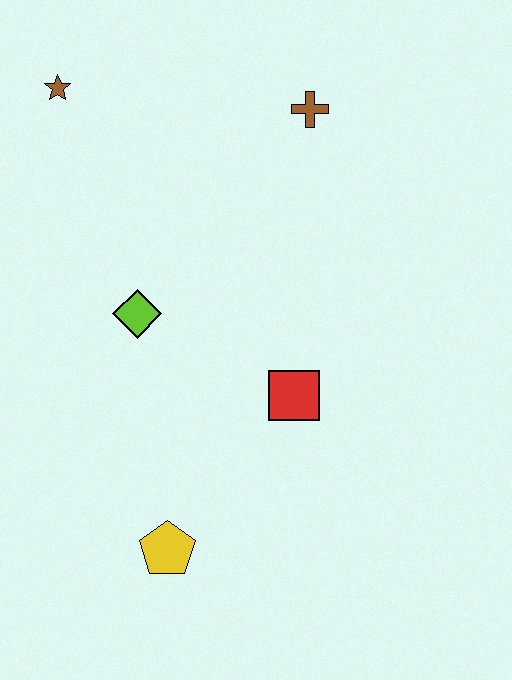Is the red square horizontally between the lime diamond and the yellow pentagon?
No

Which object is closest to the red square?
The lime diamond is closest to the red square.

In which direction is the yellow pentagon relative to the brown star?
The yellow pentagon is below the brown star.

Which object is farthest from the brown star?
The yellow pentagon is farthest from the brown star.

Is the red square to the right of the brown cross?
No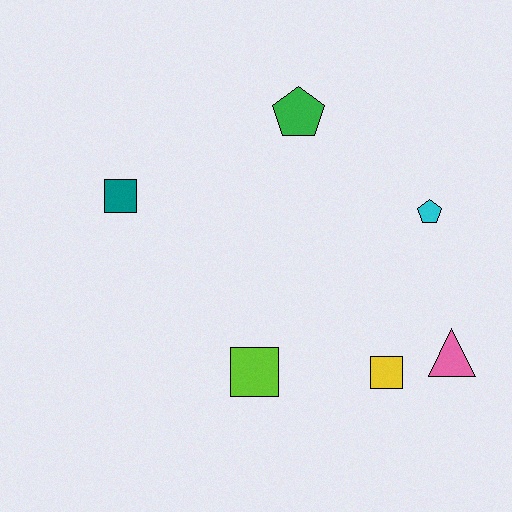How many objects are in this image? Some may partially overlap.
There are 6 objects.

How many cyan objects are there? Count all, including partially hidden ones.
There is 1 cyan object.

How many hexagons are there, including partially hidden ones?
There are no hexagons.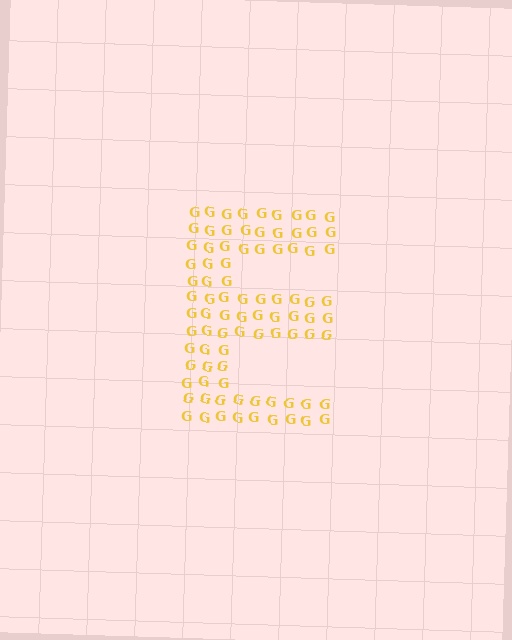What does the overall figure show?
The overall figure shows the letter E.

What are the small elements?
The small elements are letter G's.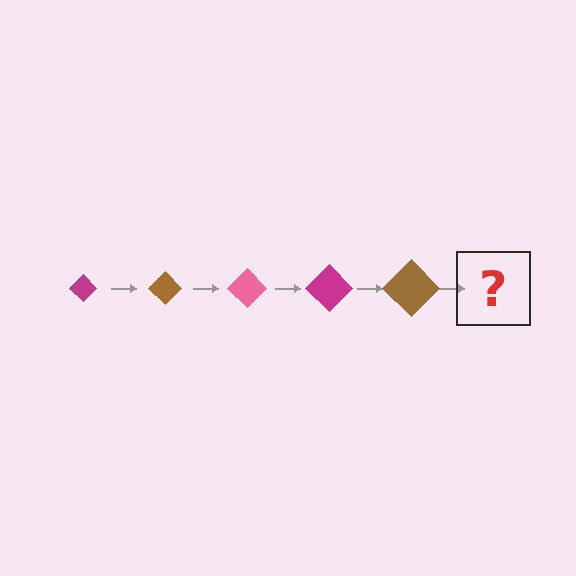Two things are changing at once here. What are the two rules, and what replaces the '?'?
The two rules are that the diamond grows larger each step and the color cycles through magenta, brown, and pink. The '?' should be a pink diamond, larger than the previous one.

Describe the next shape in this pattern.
It should be a pink diamond, larger than the previous one.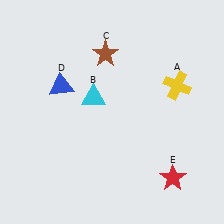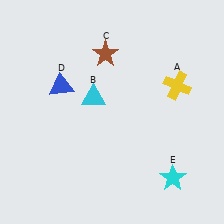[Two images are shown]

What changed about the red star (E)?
In Image 1, E is red. In Image 2, it changed to cyan.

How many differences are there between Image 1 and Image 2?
There is 1 difference between the two images.